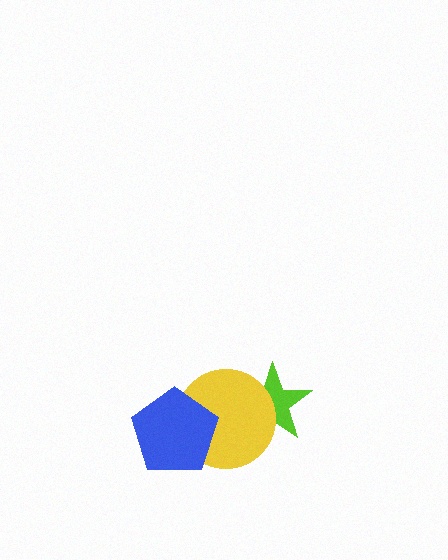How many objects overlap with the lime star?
1 object overlaps with the lime star.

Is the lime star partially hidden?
Yes, it is partially covered by another shape.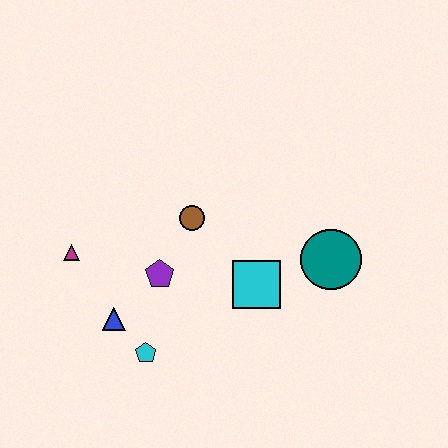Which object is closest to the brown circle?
The purple pentagon is closest to the brown circle.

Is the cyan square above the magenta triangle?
No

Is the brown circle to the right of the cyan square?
No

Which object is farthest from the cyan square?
The magenta triangle is farthest from the cyan square.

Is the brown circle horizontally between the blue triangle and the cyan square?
Yes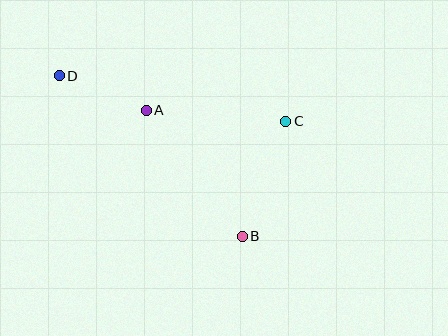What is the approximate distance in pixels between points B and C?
The distance between B and C is approximately 123 pixels.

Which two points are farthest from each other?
Points B and D are farthest from each other.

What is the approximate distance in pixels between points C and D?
The distance between C and D is approximately 231 pixels.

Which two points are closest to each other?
Points A and D are closest to each other.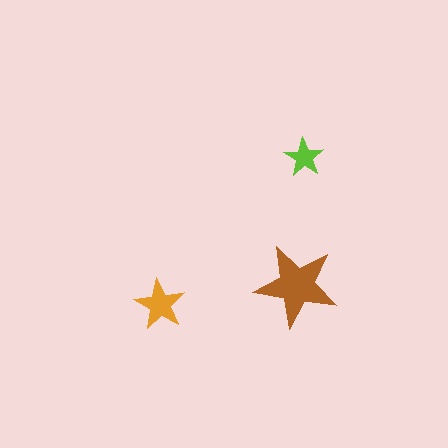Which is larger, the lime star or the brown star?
The brown one.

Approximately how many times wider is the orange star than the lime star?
About 1.5 times wider.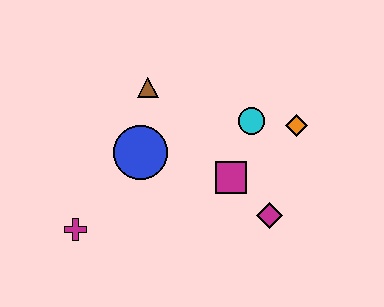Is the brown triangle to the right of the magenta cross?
Yes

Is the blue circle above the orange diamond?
No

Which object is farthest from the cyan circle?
The magenta cross is farthest from the cyan circle.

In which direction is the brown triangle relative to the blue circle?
The brown triangle is above the blue circle.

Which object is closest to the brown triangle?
The blue circle is closest to the brown triangle.